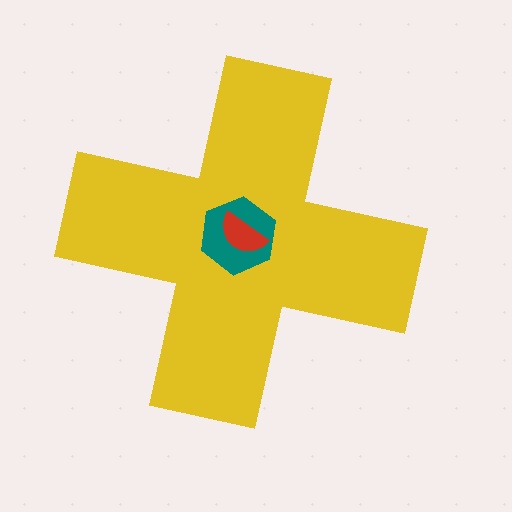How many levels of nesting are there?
3.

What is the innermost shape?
The red semicircle.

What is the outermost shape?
The yellow cross.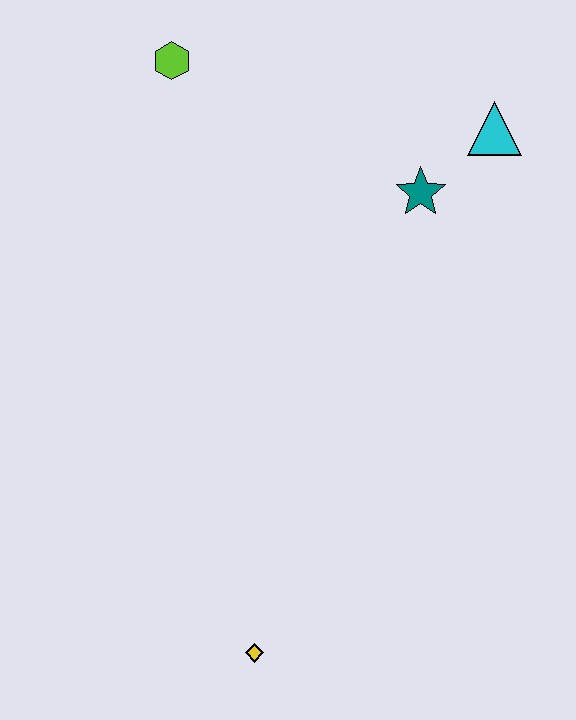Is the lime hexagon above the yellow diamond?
Yes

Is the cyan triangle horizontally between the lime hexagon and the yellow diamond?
No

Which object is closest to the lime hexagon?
The teal star is closest to the lime hexagon.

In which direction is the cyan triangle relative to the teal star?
The cyan triangle is to the right of the teal star.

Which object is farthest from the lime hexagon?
The yellow diamond is farthest from the lime hexagon.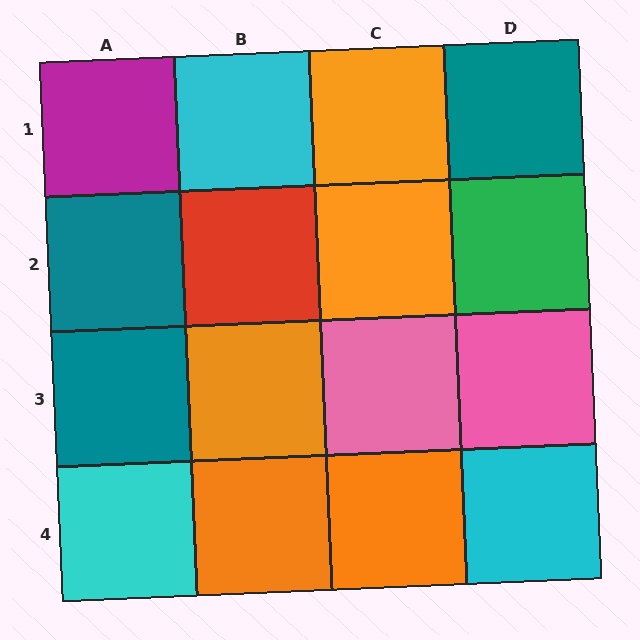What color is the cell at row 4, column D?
Cyan.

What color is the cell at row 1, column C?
Orange.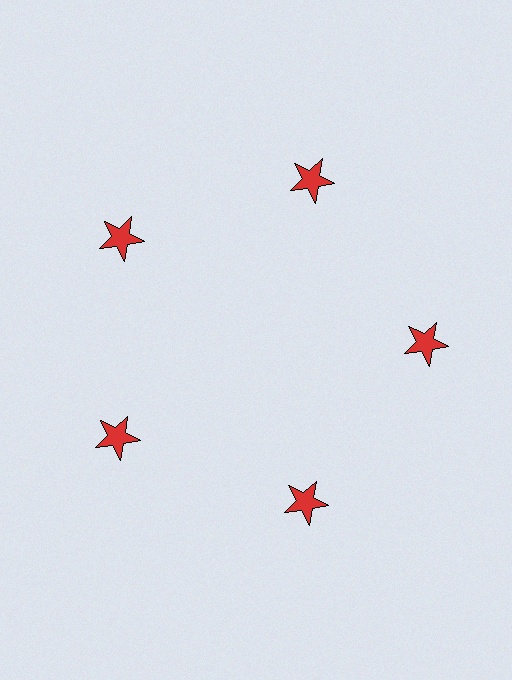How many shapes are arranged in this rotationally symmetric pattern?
There are 5 shapes, arranged in 5 groups of 1.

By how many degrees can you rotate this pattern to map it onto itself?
The pattern maps onto itself every 72 degrees of rotation.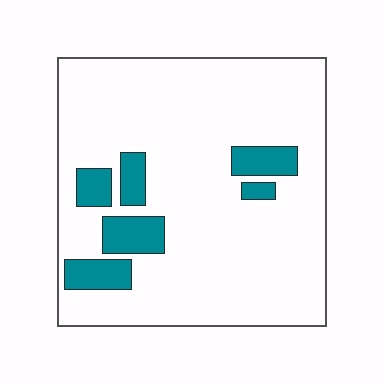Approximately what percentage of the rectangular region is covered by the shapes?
Approximately 15%.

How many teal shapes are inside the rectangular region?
6.